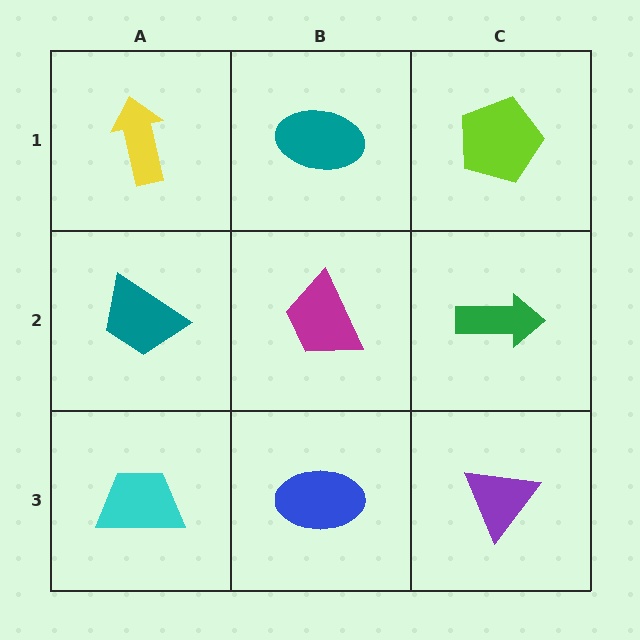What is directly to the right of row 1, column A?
A teal ellipse.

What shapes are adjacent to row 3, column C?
A green arrow (row 2, column C), a blue ellipse (row 3, column B).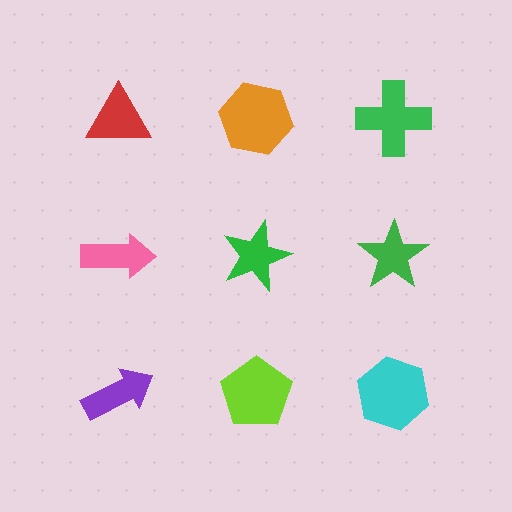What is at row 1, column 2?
An orange hexagon.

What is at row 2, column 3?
A green star.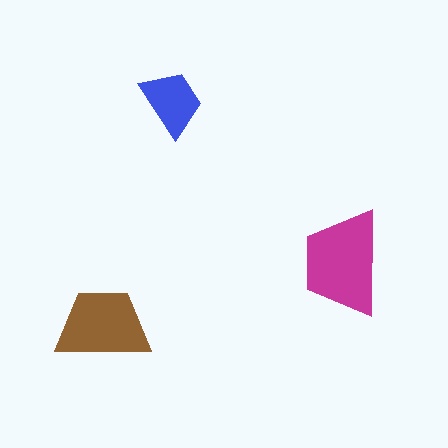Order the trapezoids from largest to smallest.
the magenta one, the brown one, the blue one.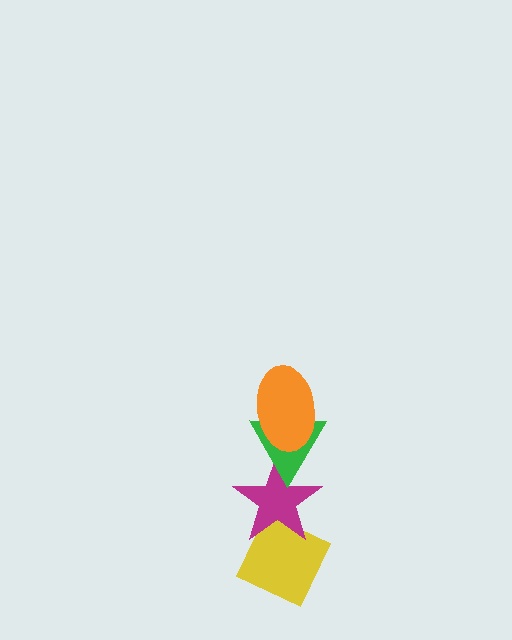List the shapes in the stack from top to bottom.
From top to bottom: the orange ellipse, the green triangle, the magenta star, the yellow diamond.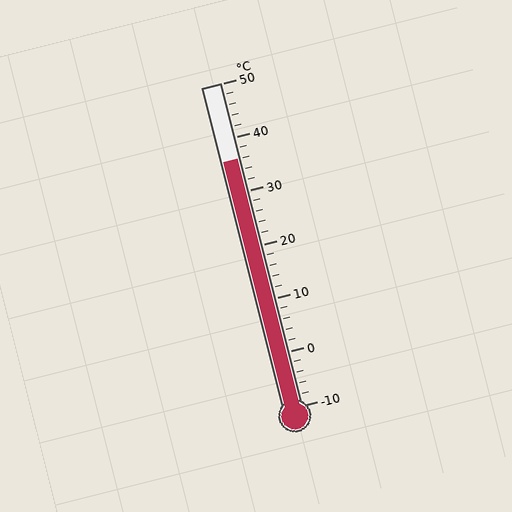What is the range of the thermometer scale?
The thermometer scale ranges from -10°C to 50°C.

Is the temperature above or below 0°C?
The temperature is above 0°C.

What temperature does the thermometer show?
The thermometer shows approximately 36°C.